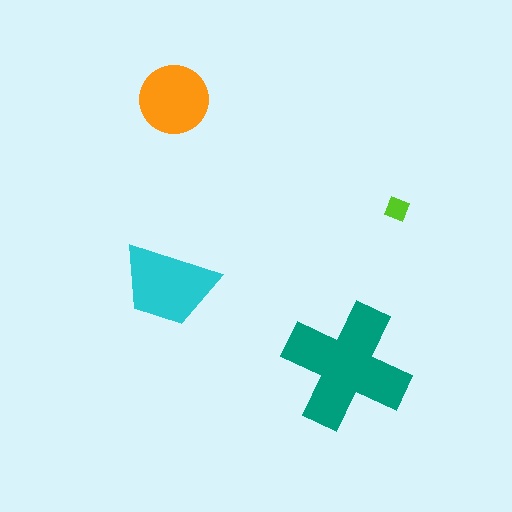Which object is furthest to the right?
The lime diamond is rightmost.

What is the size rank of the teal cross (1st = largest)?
1st.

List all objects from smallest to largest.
The lime diamond, the orange circle, the cyan trapezoid, the teal cross.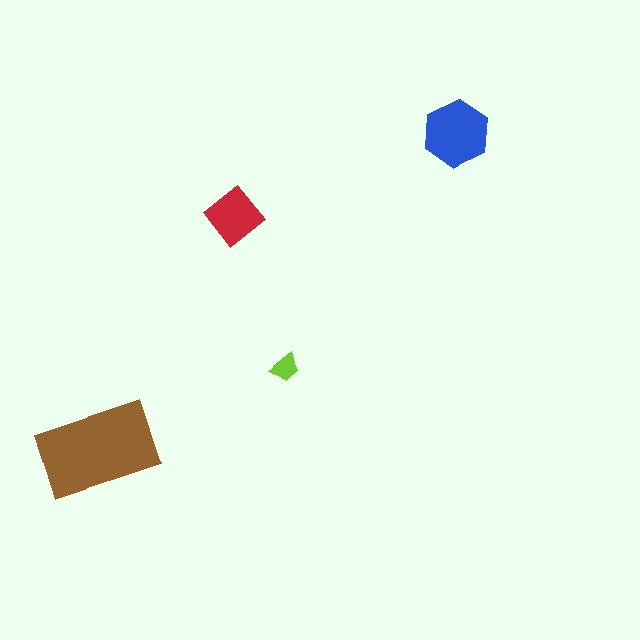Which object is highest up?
The blue hexagon is topmost.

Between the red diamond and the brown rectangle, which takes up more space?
The brown rectangle.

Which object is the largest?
The brown rectangle.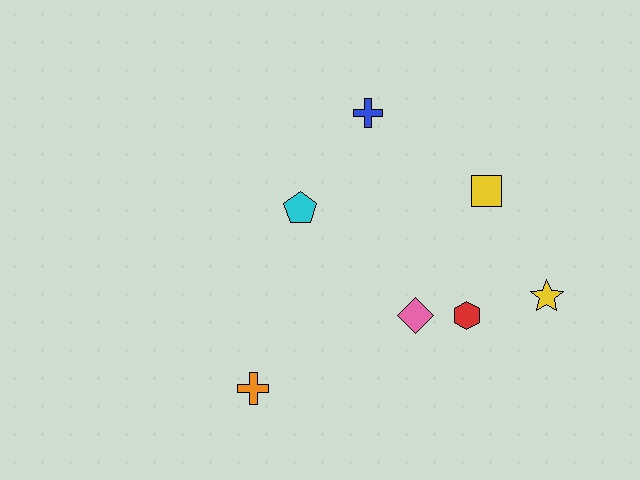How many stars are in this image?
There is 1 star.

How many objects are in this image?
There are 7 objects.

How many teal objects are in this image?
There are no teal objects.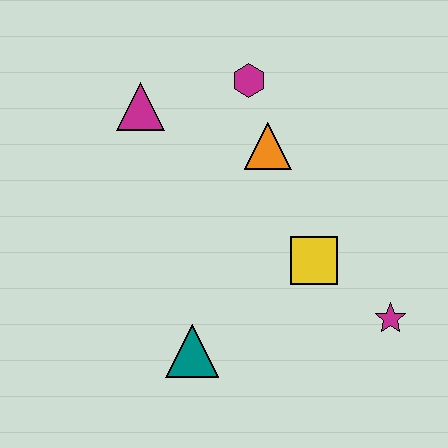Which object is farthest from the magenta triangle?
The magenta star is farthest from the magenta triangle.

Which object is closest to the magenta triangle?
The magenta hexagon is closest to the magenta triangle.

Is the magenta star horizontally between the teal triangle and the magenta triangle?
No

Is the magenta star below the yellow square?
Yes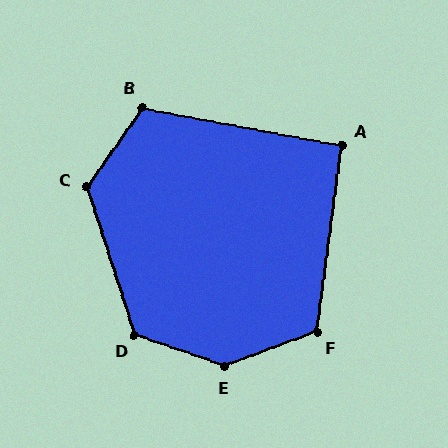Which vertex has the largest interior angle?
E, at approximately 140 degrees.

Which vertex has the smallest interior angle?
A, at approximately 93 degrees.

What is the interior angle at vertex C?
Approximately 127 degrees (obtuse).